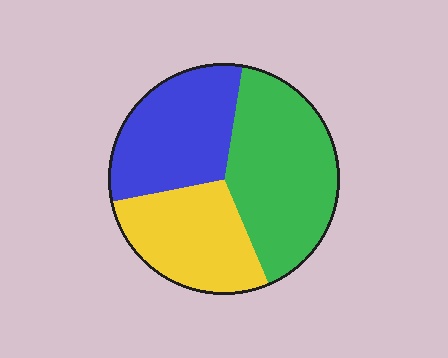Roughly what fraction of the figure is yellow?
Yellow covers around 30% of the figure.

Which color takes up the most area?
Green, at roughly 40%.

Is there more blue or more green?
Green.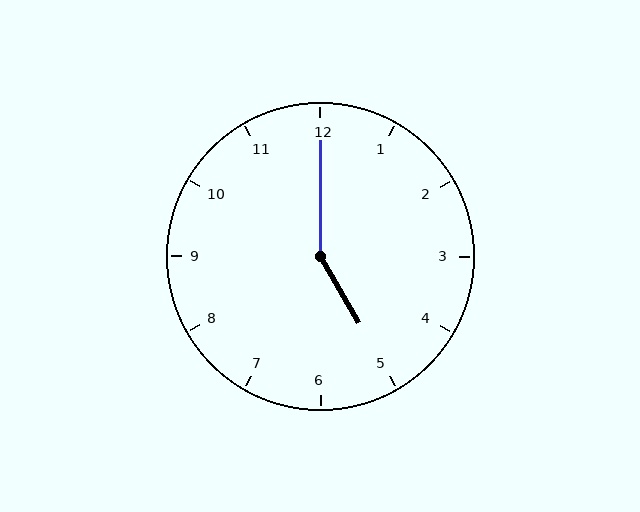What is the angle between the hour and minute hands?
Approximately 150 degrees.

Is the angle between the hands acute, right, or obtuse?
It is obtuse.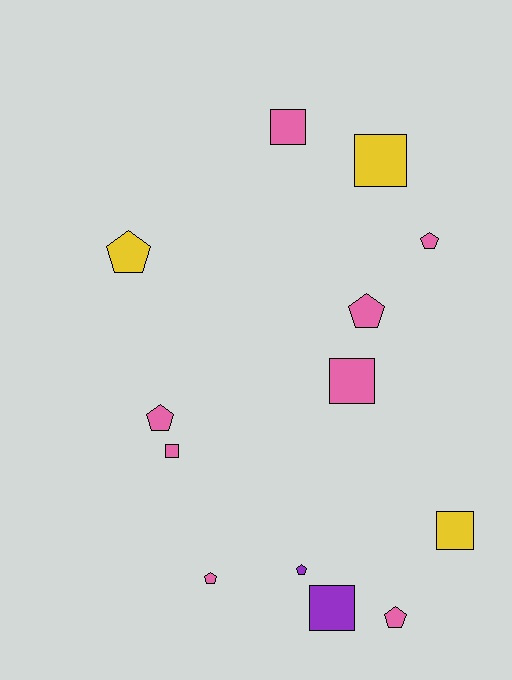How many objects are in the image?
There are 13 objects.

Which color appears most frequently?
Pink, with 8 objects.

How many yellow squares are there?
There are 2 yellow squares.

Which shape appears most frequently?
Pentagon, with 7 objects.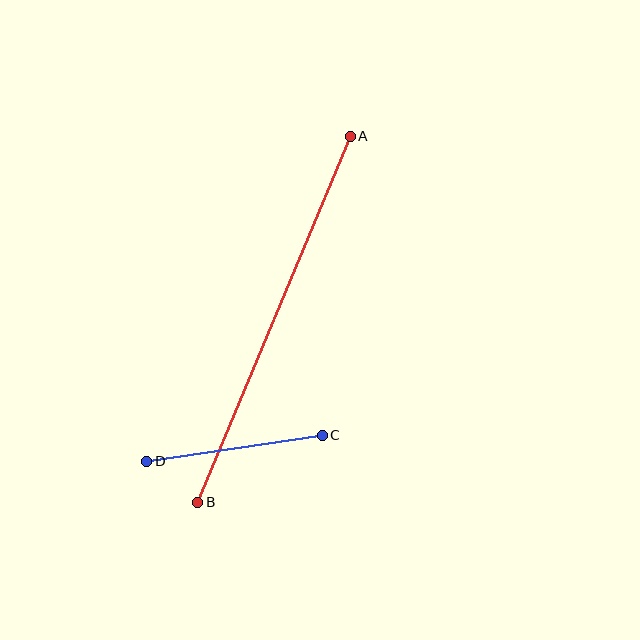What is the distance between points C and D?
The distance is approximately 178 pixels.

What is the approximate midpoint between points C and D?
The midpoint is at approximately (235, 448) pixels.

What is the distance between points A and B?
The distance is approximately 397 pixels.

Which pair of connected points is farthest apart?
Points A and B are farthest apart.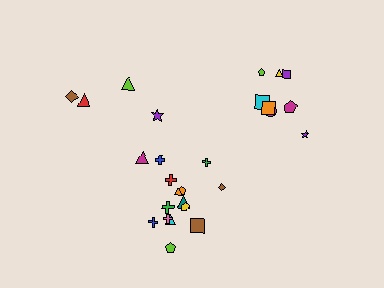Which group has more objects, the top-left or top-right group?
The top-right group.